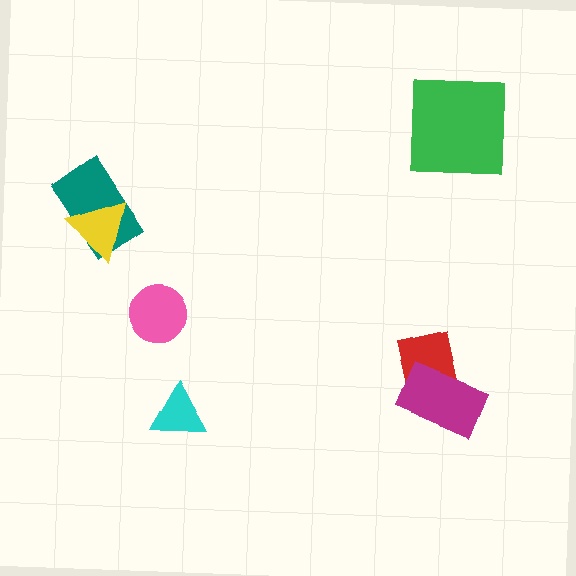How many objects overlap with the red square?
1 object overlaps with the red square.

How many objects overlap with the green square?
0 objects overlap with the green square.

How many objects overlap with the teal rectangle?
1 object overlaps with the teal rectangle.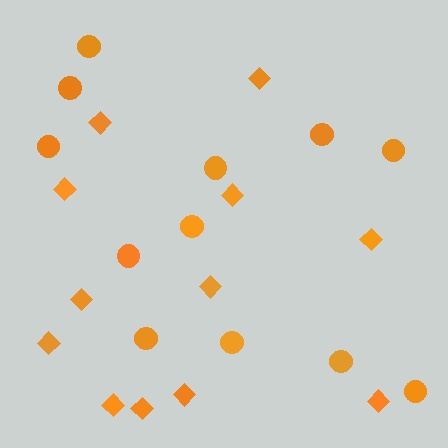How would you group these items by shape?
There are 2 groups: one group of circles (12) and one group of diamonds (12).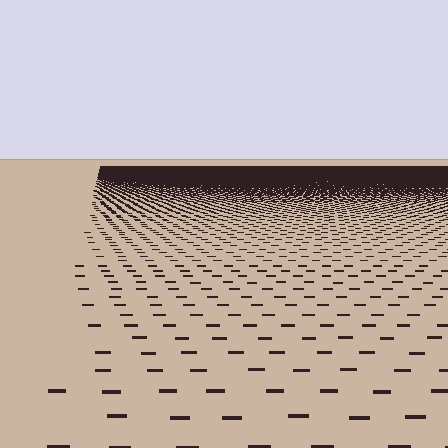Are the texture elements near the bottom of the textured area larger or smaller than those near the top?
Larger. Near the bottom, elements are closer to the viewer and appear at a bigger on-screen size.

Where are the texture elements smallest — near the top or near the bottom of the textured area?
Near the top.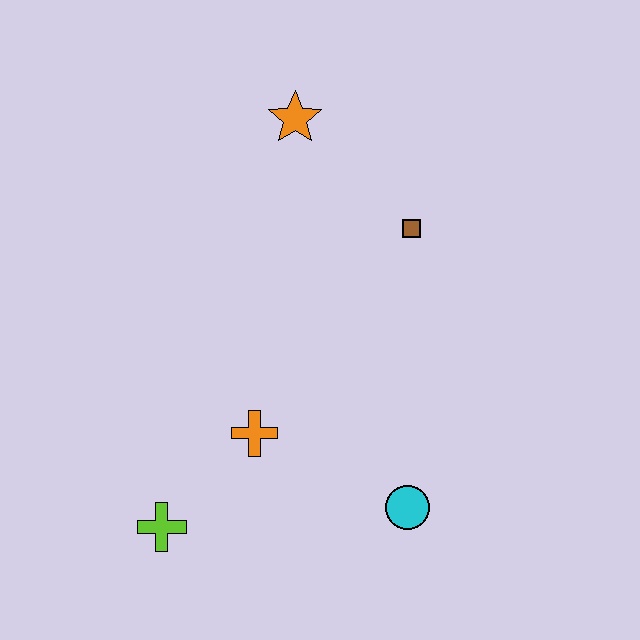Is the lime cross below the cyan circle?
Yes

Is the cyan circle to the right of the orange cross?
Yes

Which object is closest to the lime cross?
The orange cross is closest to the lime cross.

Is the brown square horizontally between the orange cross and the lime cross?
No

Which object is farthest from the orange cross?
The orange star is farthest from the orange cross.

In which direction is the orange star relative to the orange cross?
The orange star is above the orange cross.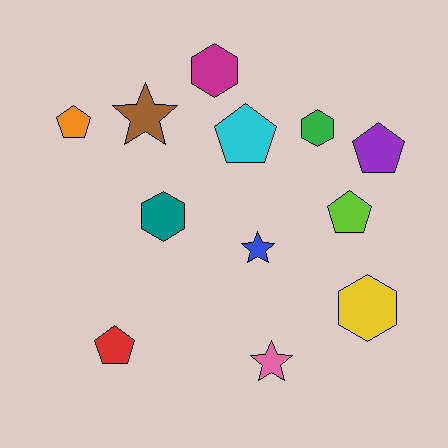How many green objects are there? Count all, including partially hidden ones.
There is 1 green object.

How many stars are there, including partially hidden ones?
There are 3 stars.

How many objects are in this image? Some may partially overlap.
There are 12 objects.